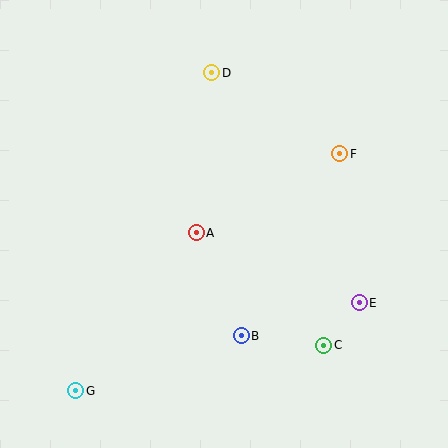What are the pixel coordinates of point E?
Point E is at (359, 303).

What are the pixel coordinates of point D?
Point D is at (212, 73).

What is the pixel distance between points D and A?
The distance between D and A is 161 pixels.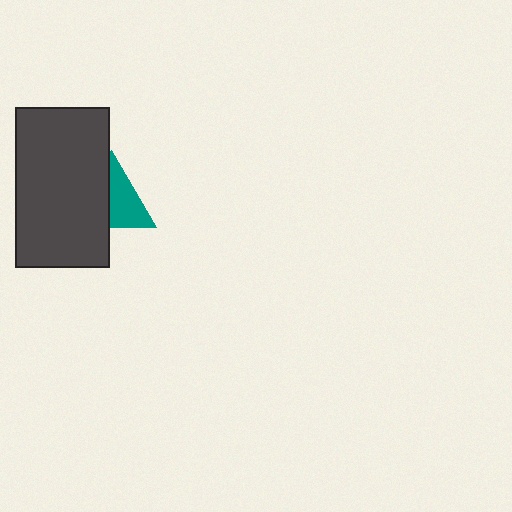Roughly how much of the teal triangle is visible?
About half of it is visible (roughly 54%).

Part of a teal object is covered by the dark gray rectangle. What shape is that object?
It is a triangle.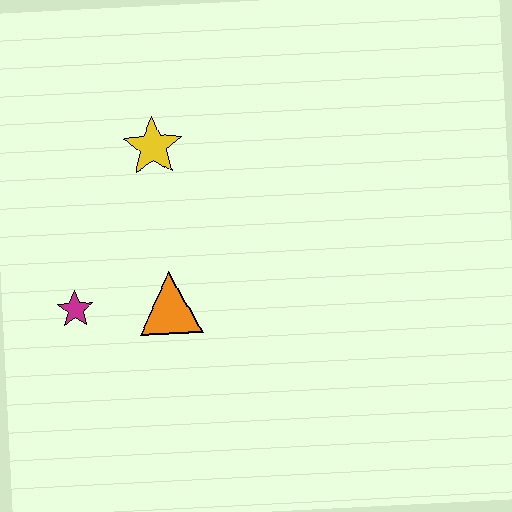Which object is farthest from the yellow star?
The magenta star is farthest from the yellow star.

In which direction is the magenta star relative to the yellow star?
The magenta star is below the yellow star.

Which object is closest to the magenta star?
The orange triangle is closest to the magenta star.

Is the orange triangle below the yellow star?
Yes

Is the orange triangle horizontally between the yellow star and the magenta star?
No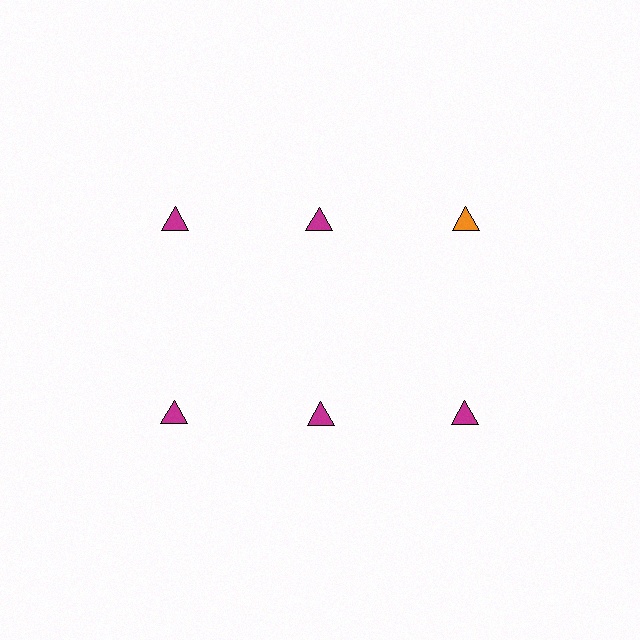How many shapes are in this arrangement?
There are 6 shapes arranged in a grid pattern.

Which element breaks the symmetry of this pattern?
The orange triangle in the top row, center column breaks the symmetry. All other shapes are magenta triangles.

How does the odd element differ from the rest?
It has a different color: orange instead of magenta.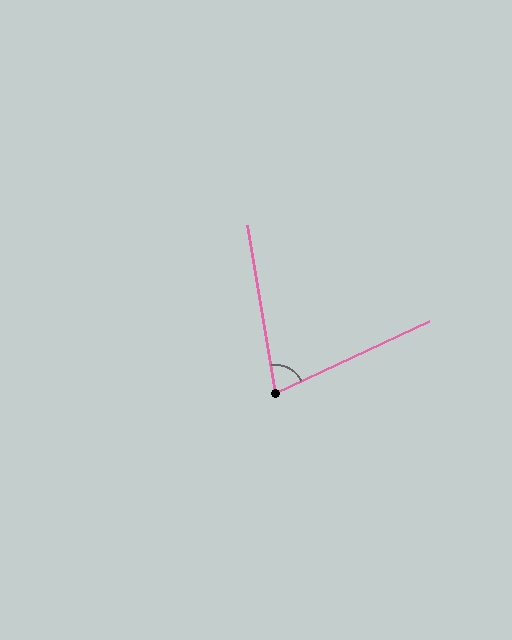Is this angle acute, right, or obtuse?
It is acute.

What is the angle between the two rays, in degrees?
Approximately 75 degrees.